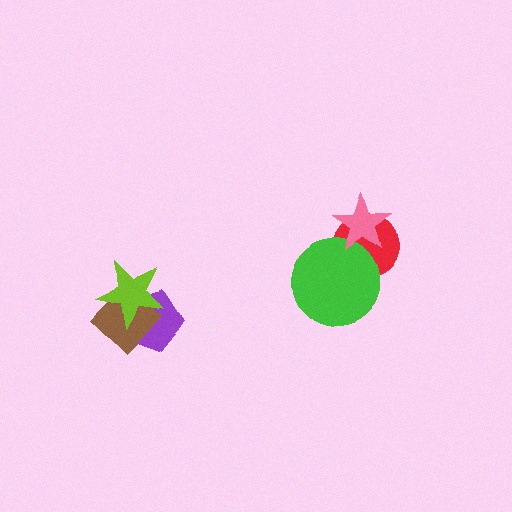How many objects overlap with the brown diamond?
2 objects overlap with the brown diamond.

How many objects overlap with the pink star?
2 objects overlap with the pink star.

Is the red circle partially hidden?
Yes, it is partially covered by another shape.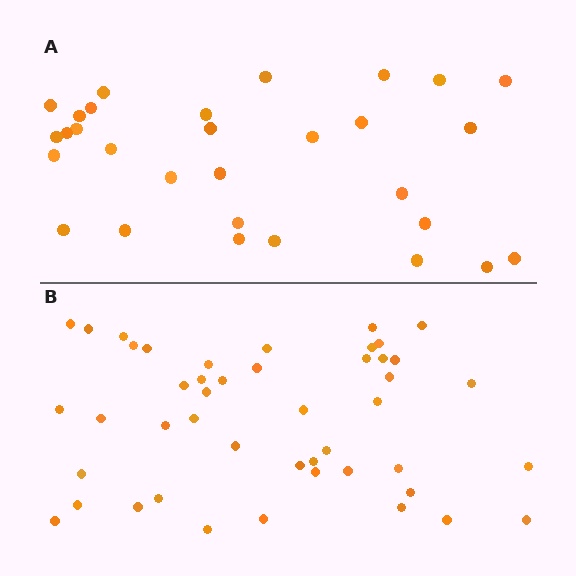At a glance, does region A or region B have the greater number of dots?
Region B (the bottom region) has more dots.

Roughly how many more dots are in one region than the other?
Region B has approximately 15 more dots than region A.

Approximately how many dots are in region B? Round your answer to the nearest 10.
About 50 dots. (The exact count is 46, which rounds to 50.)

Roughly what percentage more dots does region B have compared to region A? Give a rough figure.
About 55% more.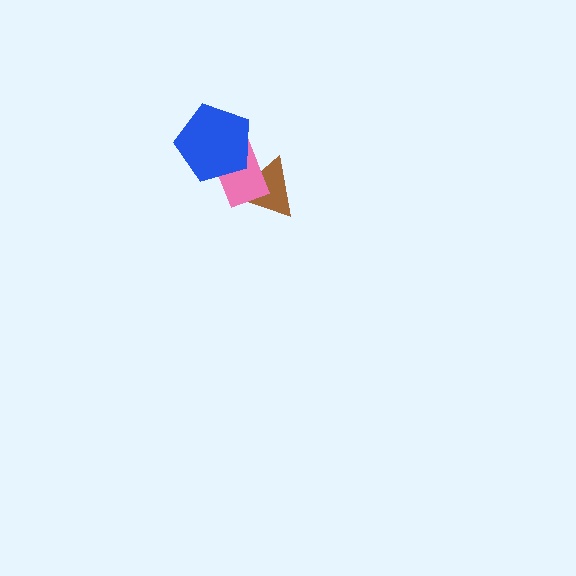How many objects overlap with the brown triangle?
1 object overlaps with the brown triangle.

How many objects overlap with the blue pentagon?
1 object overlaps with the blue pentagon.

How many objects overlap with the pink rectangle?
2 objects overlap with the pink rectangle.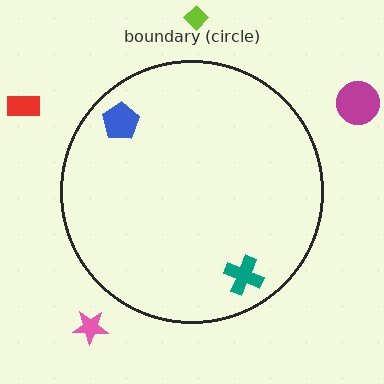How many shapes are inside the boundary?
2 inside, 4 outside.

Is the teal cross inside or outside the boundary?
Inside.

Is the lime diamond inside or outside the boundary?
Outside.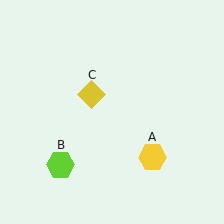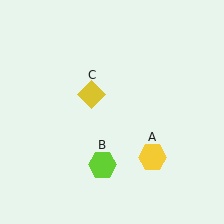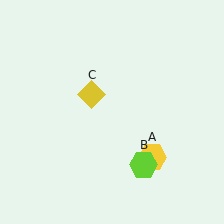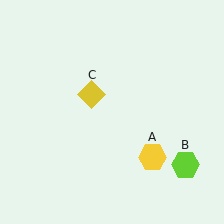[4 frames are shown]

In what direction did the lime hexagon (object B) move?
The lime hexagon (object B) moved right.